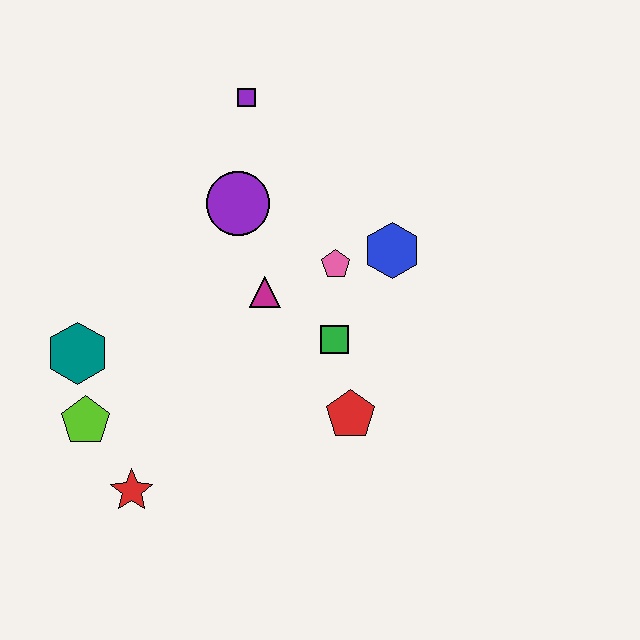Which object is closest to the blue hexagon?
The pink pentagon is closest to the blue hexagon.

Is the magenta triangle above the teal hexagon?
Yes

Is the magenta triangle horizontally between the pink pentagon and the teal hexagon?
Yes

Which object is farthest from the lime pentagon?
The purple square is farthest from the lime pentagon.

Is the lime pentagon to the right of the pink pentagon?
No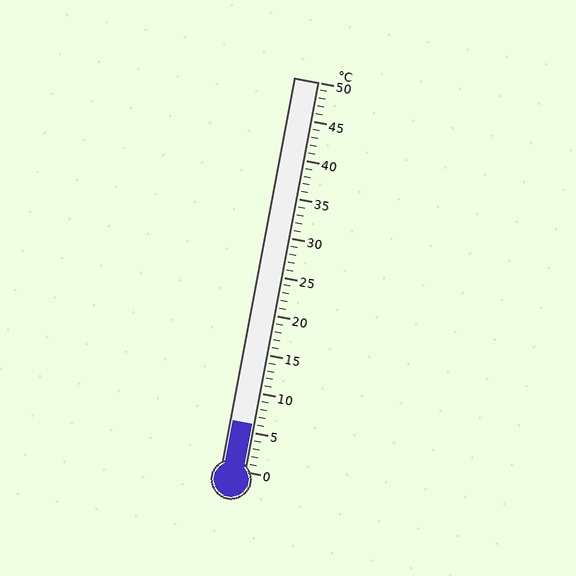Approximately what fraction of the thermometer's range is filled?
The thermometer is filled to approximately 10% of its range.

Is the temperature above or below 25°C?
The temperature is below 25°C.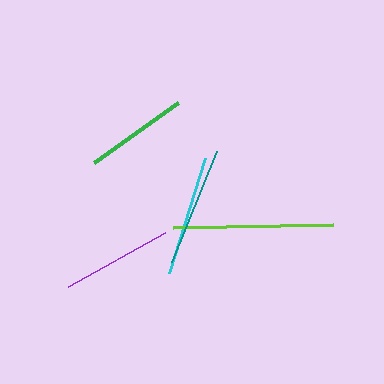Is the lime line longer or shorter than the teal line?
The lime line is longer than the teal line.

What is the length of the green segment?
The green segment is approximately 103 pixels long.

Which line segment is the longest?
The lime line is the longest at approximately 160 pixels.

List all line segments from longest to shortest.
From longest to shortest: lime, cyan, teal, purple, green.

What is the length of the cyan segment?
The cyan segment is approximately 120 pixels long.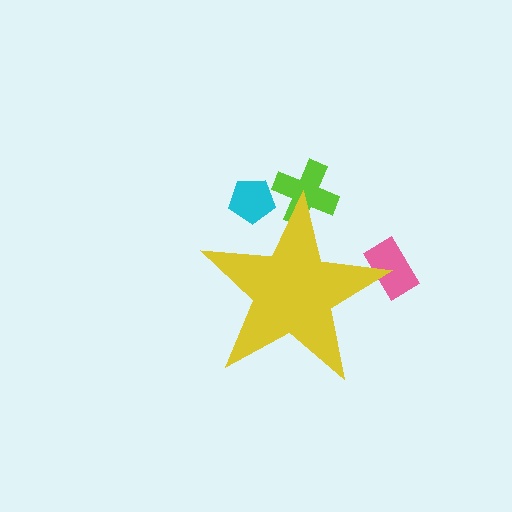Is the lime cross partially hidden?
Yes, the lime cross is partially hidden behind the yellow star.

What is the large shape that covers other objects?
A yellow star.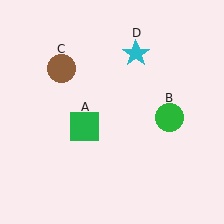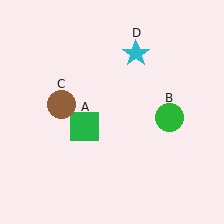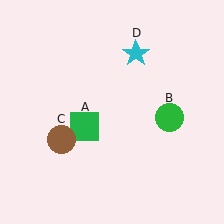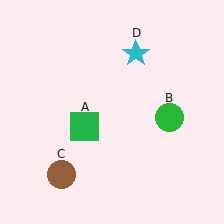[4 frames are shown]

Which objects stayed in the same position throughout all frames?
Green square (object A) and green circle (object B) and cyan star (object D) remained stationary.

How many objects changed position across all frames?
1 object changed position: brown circle (object C).